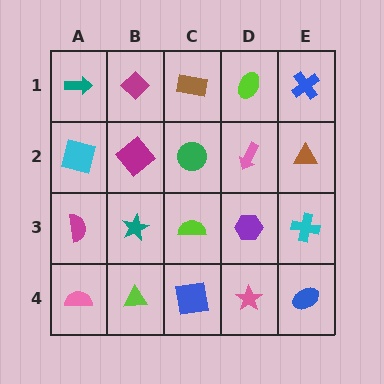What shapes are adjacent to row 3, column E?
A brown triangle (row 2, column E), a blue ellipse (row 4, column E), a purple hexagon (row 3, column D).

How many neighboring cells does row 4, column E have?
2.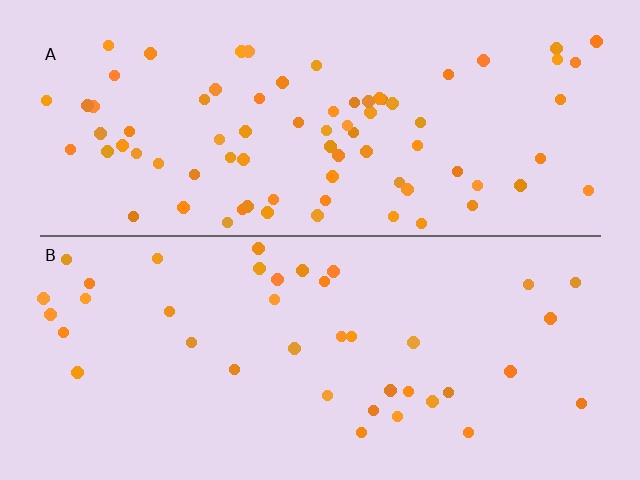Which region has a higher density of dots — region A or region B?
A (the top).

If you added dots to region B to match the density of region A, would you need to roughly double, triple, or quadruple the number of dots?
Approximately double.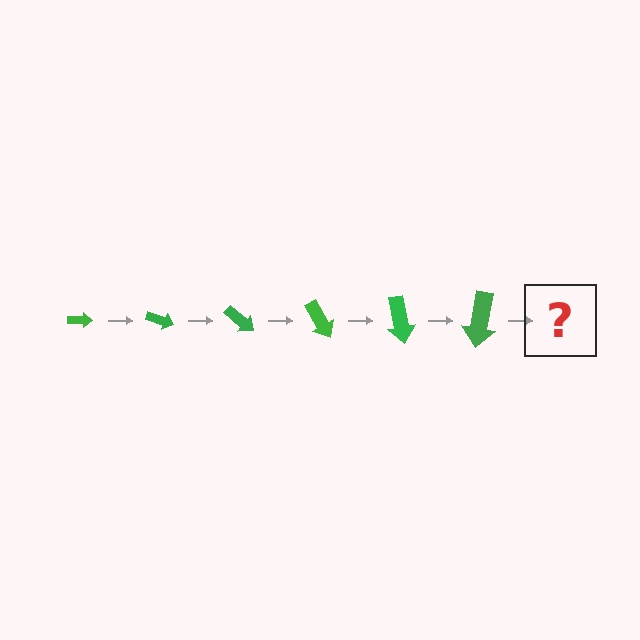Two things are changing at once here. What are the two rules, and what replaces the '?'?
The two rules are that the arrow grows larger each step and it rotates 20 degrees each step. The '?' should be an arrow, larger than the previous one and rotated 120 degrees from the start.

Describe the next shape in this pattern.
It should be an arrow, larger than the previous one and rotated 120 degrees from the start.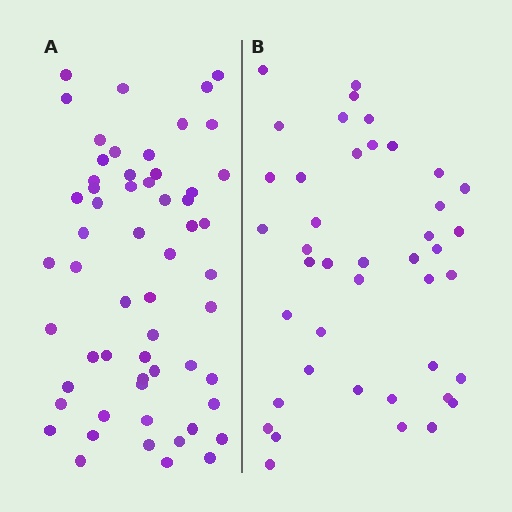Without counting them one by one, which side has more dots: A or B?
Region A (the left region) has more dots.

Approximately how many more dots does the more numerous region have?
Region A has approximately 15 more dots than region B.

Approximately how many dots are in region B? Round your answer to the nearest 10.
About 40 dots. (The exact count is 42, which rounds to 40.)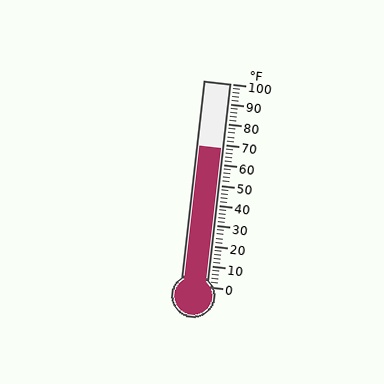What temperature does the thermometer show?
The thermometer shows approximately 68°F.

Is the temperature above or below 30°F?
The temperature is above 30°F.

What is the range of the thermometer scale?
The thermometer scale ranges from 0°F to 100°F.